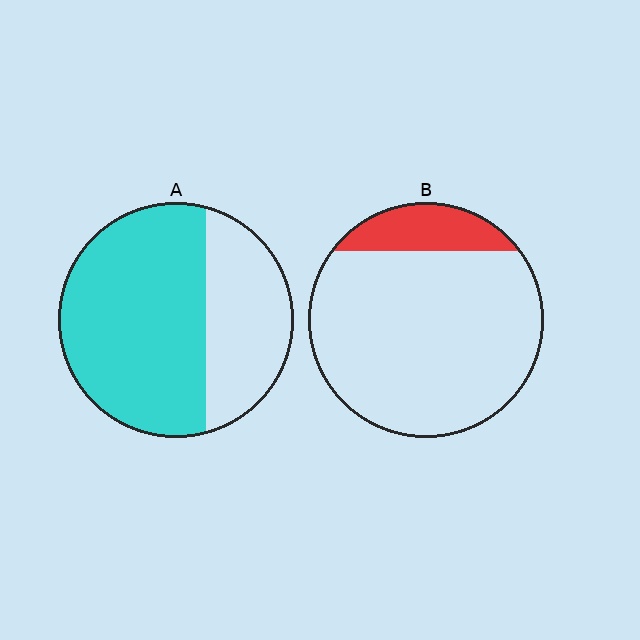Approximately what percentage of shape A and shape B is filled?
A is approximately 65% and B is approximately 15%.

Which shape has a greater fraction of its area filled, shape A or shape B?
Shape A.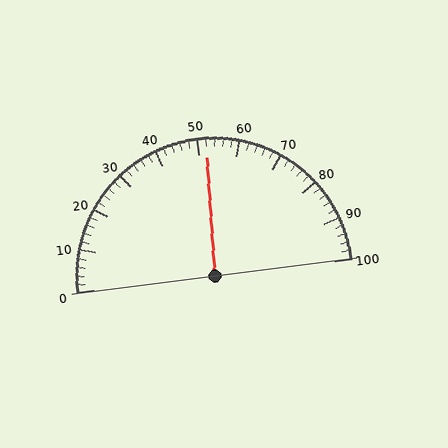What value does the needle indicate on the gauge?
The needle indicates approximately 52.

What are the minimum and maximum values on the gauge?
The gauge ranges from 0 to 100.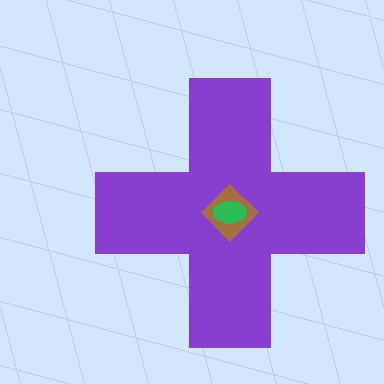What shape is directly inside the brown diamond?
The green ellipse.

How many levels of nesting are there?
3.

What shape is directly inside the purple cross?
The brown diamond.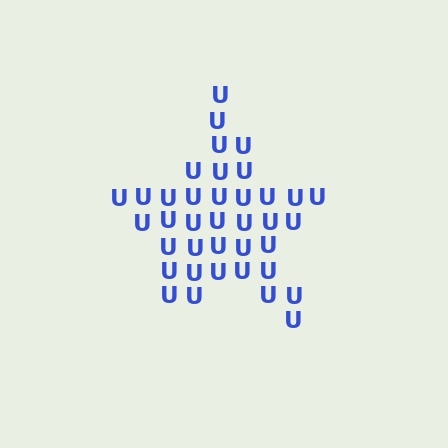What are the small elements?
The small elements are letter U's.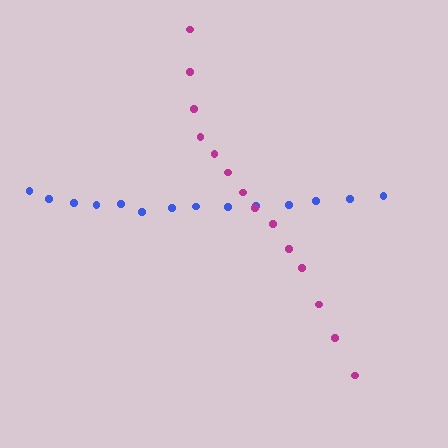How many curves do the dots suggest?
There are 2 distinct paths.